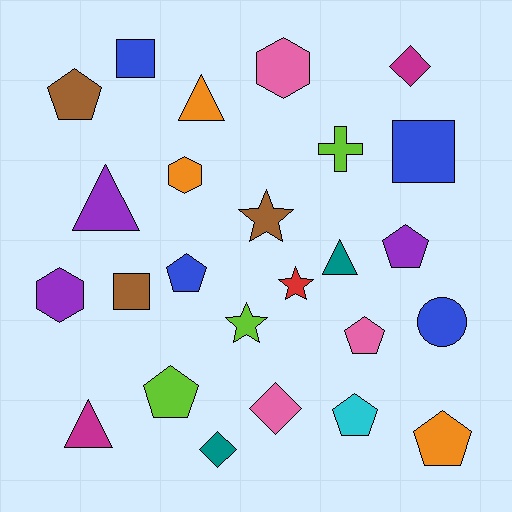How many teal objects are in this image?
There are 2 teal objects.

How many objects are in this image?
There are 25 objects.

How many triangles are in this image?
There are 4 triangles.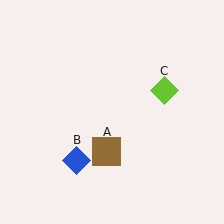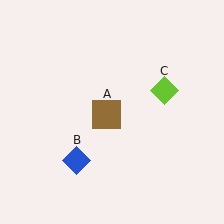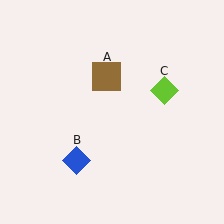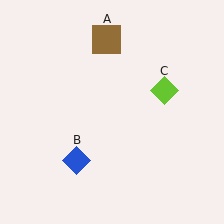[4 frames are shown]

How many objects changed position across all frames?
1 object changed position: brown square (object A).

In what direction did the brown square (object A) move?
The brown square (object A) moved up.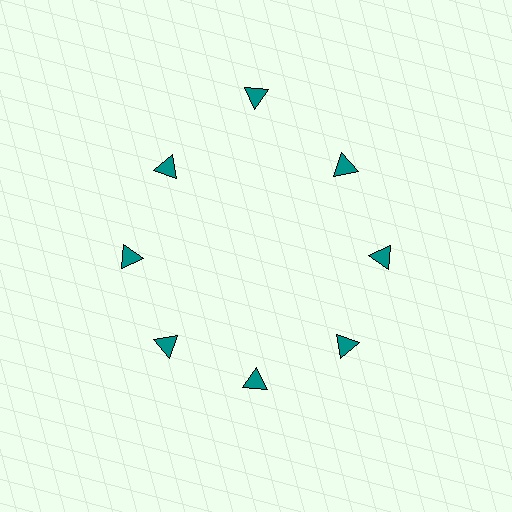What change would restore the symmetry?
The symmetry would be restored by moving it inward, back onto the ring so that all 8 triangles sit at equal angles and equal distance from the center.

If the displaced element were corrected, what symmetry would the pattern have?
It would have 8-fold rotational symmetry — the pattern would map onto itself every 45 degrees.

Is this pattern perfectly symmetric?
No. The 8 teal triangles are arranged in a ring, but one element near the 12 o'clock position is pushed outward from the center, breaking the 8-fold rotational symmetry.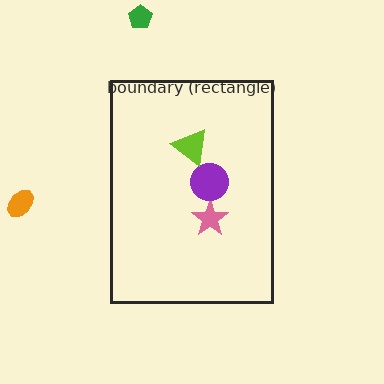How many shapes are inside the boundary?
3 inside, 2 outside.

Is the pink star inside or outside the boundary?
Inside.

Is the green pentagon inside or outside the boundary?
Outside.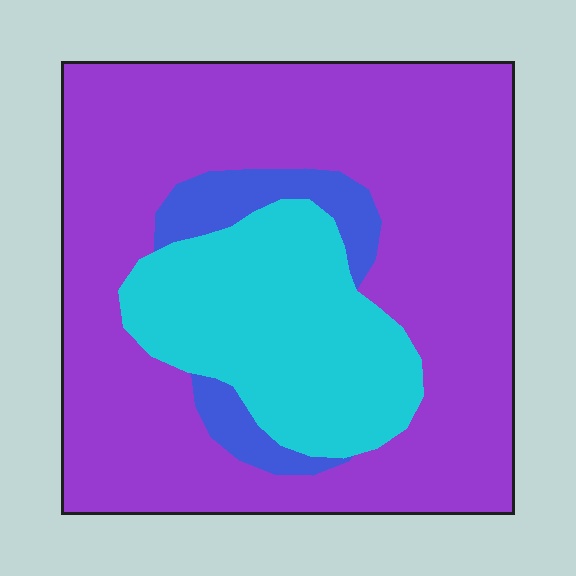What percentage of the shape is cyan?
Cyan covers 24% of the shape.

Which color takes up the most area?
Purple, at roughly 70%.